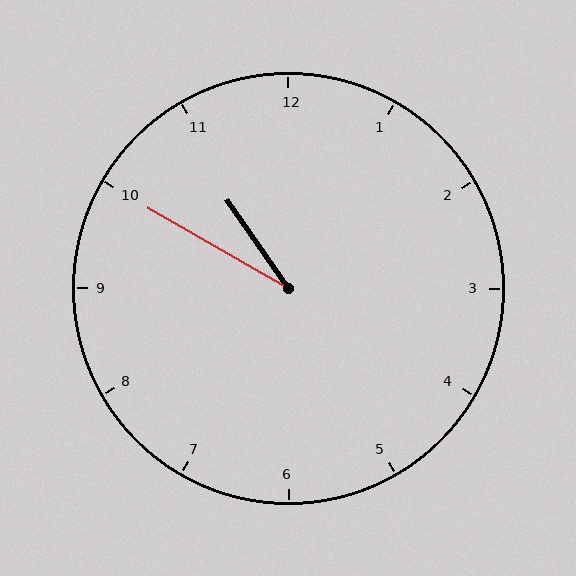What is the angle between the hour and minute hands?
Approximately 25 degrees.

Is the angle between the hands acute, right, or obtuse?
It is acute.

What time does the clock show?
10:50.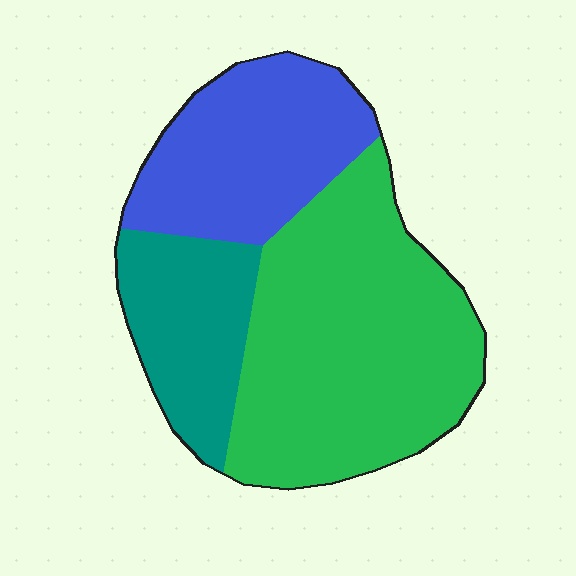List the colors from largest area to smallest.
From largest to smallest: green, blue, teal.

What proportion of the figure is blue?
Blue covers about 30% of the figure.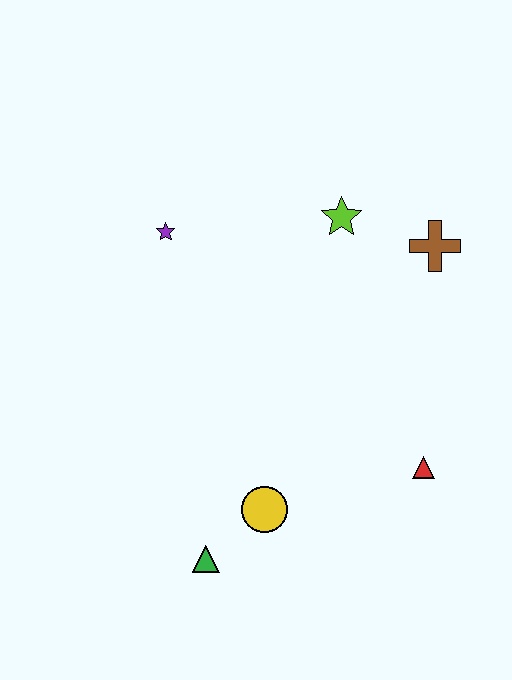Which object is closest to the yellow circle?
The green triangle is closest to the yellow circle.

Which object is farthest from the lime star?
The green triangle is farthest from the lime star.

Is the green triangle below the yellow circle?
Yes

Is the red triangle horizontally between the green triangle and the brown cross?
Yes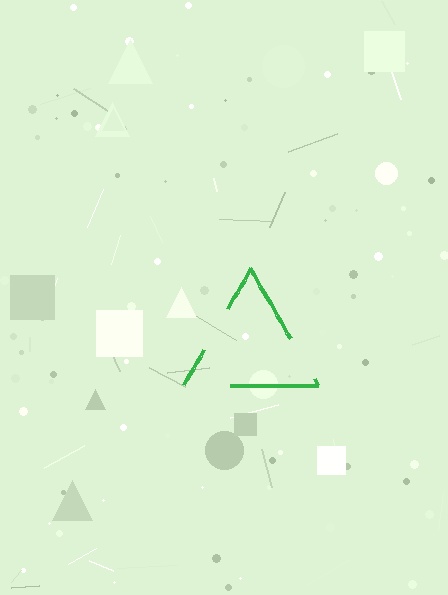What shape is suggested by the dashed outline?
The dashed outline suggests a triangle.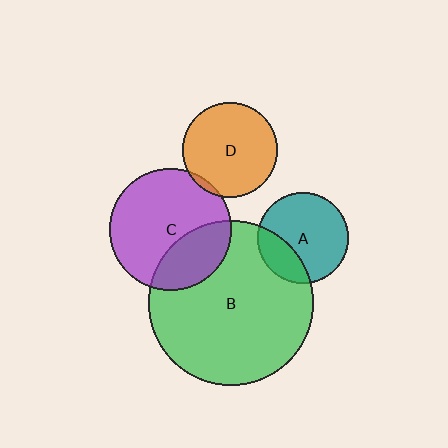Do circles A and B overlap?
Yes.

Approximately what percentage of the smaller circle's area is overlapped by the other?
Approximately 25%.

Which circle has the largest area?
Circle B (green).